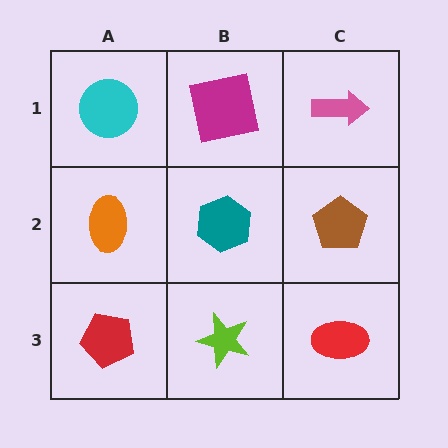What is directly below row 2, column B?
A lime star.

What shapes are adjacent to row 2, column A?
A cyan circle (row 1, column A), a red pentagon (row 3, column A), a teal hexagon (row 2, column B).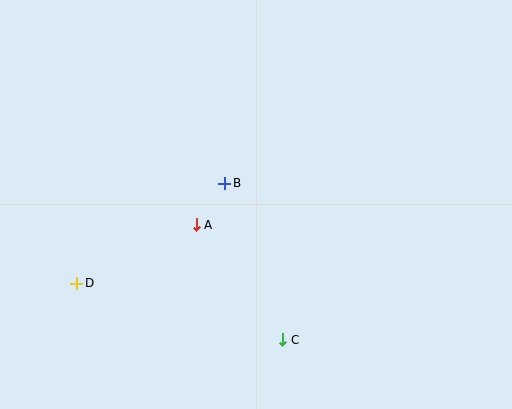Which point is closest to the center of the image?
Point B at (225, 183) is closest to the center.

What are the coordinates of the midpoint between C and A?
The midpoint between C and A is at (240, 282).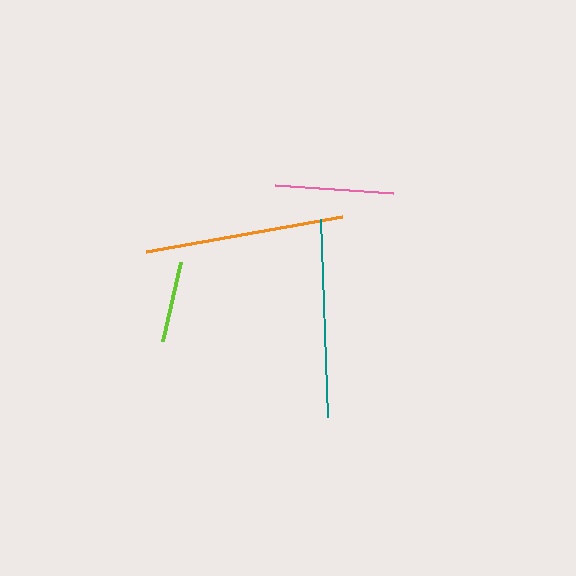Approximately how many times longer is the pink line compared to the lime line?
The pink line is approximately 1.5 times the length of the lime line.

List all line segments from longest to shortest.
From longest to shortest: teal, orange, pink, lime.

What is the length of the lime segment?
The lime segment is approximately 81 pixels long.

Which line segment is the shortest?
The lime line is the shortest at approximately 81 pixels.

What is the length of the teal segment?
The teal segment is approximately 199 pixels long.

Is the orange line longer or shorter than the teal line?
The teal line is longer than the orange line.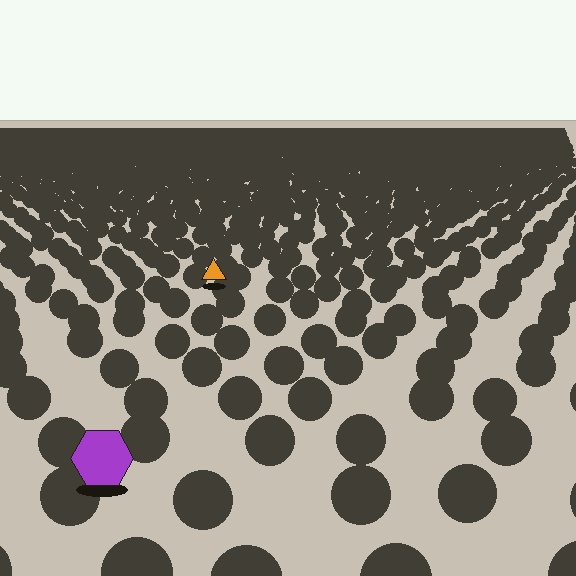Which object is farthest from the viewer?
The orange triangle is farthest from the viewer. It appears smaller and the ground texture around it is denser.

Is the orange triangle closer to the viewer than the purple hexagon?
No. The purple hexagon is closer — you can tell from the texture gradient: the ground texture is coarser near it.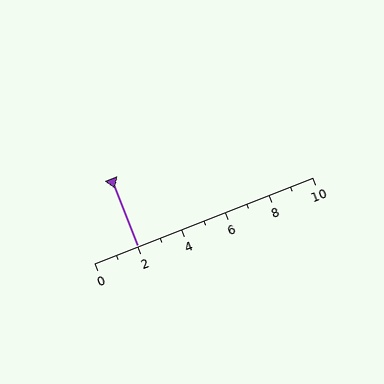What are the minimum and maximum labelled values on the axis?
The axis runs from 0 to 10.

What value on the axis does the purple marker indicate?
The marker indicates approximately 2.